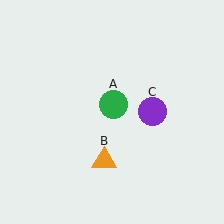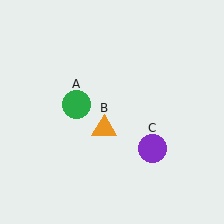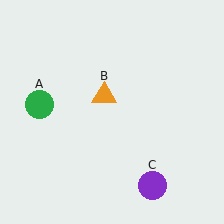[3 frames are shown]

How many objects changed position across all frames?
3 objects changed position: green circle (object A), orange triangle (object B), purple circle (object C).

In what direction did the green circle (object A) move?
The green circle (object A) moved left.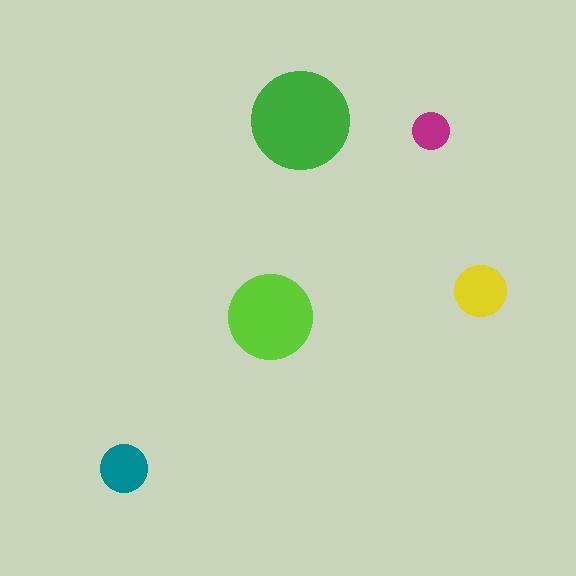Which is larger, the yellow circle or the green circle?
The green one.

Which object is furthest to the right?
The yellow circle is rightmost.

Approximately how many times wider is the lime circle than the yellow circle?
About 1.5 times wider.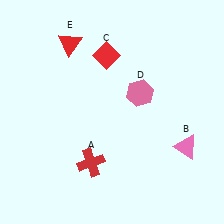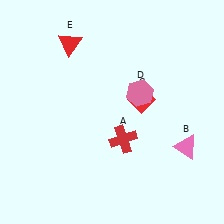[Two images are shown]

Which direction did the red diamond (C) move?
The red diamond (C) moved down.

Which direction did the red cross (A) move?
The red cross (A) moved right.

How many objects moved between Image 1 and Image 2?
2 objects moved between the two images.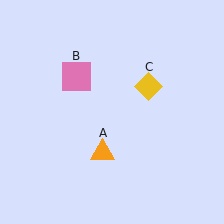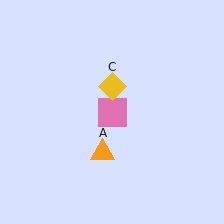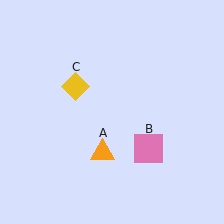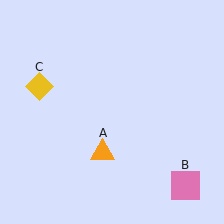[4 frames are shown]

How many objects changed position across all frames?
2 objects changed position: pink square (object B), yellow diamond (object C).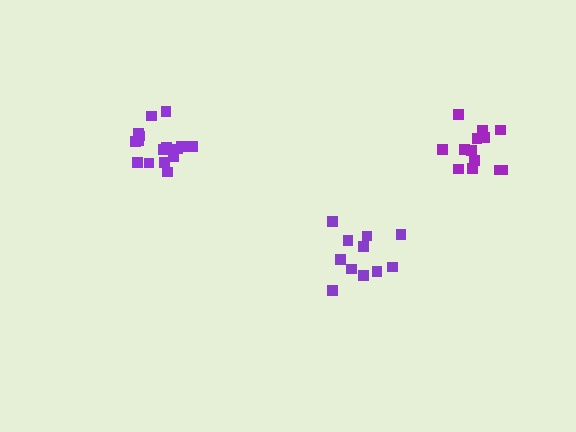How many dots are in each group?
Group 1: 16 dots, Group 2: 11 dots, Group 3: 13 dots (40 total).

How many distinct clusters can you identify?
There are 3 distinct clusters.